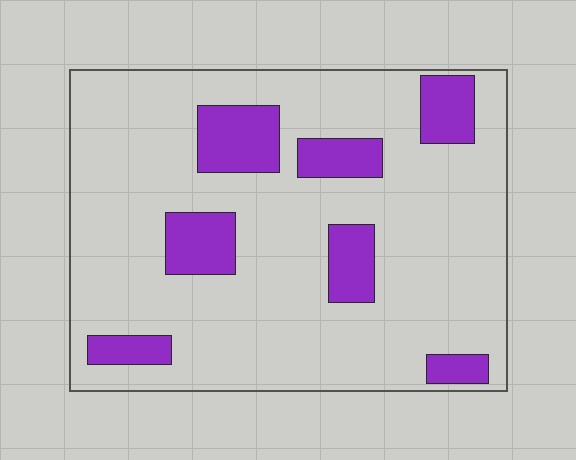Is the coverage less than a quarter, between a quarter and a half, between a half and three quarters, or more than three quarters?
Less than a quarter.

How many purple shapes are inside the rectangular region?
7.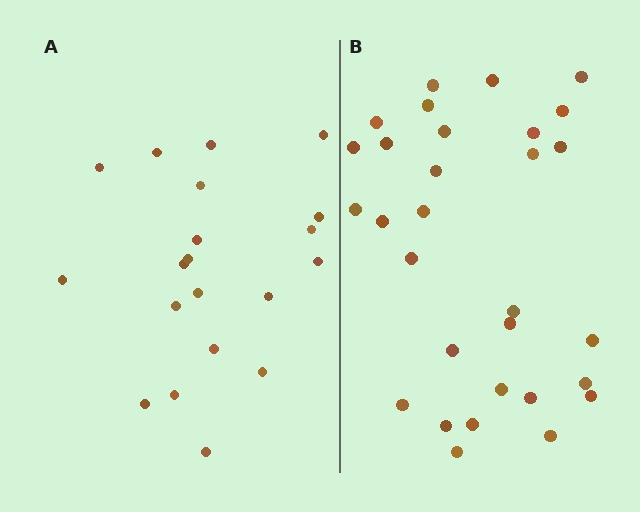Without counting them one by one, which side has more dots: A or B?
Region B (the right region) has more dots.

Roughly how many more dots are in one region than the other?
Region B has roughly 10 or so more dots than region A.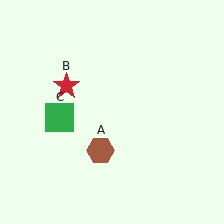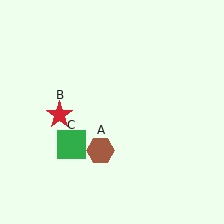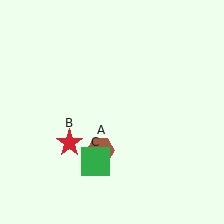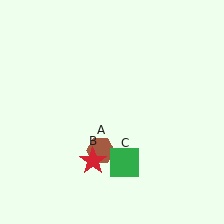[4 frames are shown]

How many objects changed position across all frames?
2 objects changed position: red star (object B), green square (object C).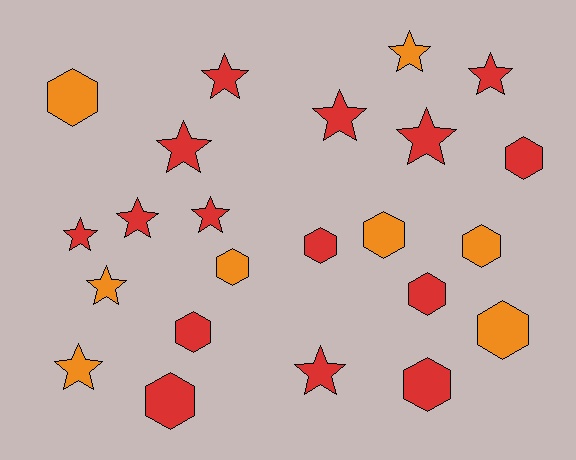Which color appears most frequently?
Red, with 15 objects.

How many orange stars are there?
There are 3 orange stars.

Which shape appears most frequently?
Star, with 12 objects.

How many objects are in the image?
There are 23 objects.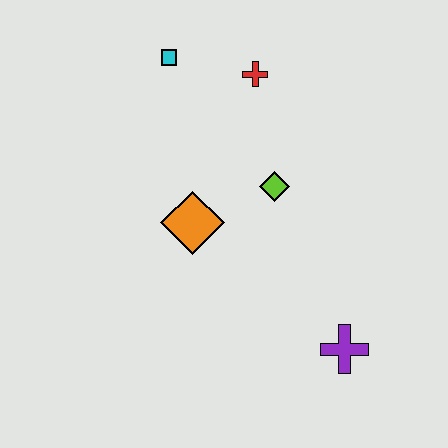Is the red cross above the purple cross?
Yes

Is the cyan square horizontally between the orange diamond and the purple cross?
No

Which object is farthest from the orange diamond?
The purple cross is farthest from the orange diamond.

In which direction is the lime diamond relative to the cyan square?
The lime diamond is below the cyan square.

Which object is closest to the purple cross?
The lime diamond is closest to the purple cross.